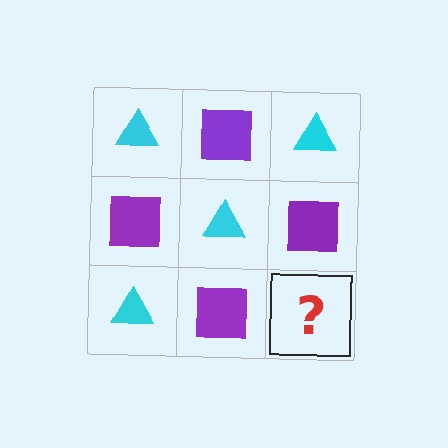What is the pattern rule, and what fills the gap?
The rule is that it alternates cyan triangle and purple square in a checkerboard pattern. The gap should be filled with a cyan triangle.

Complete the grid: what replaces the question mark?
The question mark should be replaced with a cyan triangle.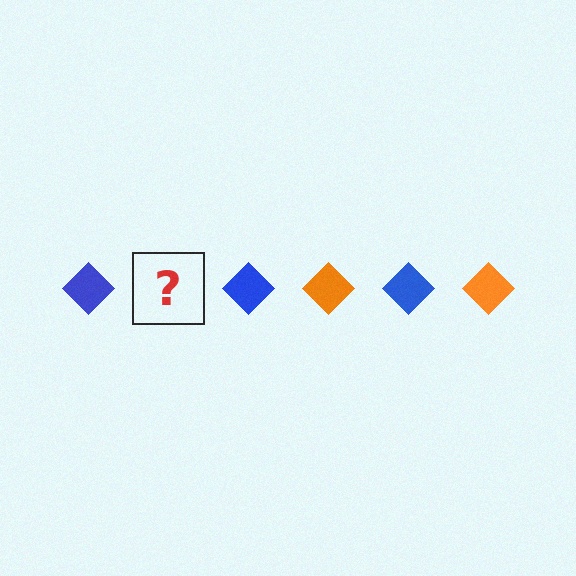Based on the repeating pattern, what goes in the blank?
The blank should be an orange diamond.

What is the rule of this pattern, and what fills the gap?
The rule is that the pattern cycles through blue, orange diamonds. The gap should be filled with an orange diamond.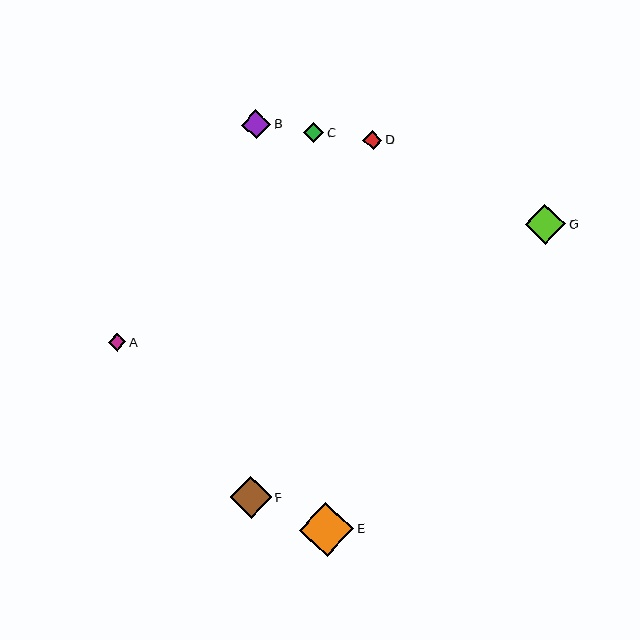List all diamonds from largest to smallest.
From largest to smallest: E, F, G, B, C, D, A.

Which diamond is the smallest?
Diamond A is the smallest with a size of approximately 17 pixels.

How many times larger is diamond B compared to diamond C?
Diamond B is approximately 1.5 times the size of diamond C.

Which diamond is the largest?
Diamond E is the largest with a size of approximately 54 pixels.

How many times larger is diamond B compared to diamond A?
Diamond B is approximately 1.7 times the size of diamond A.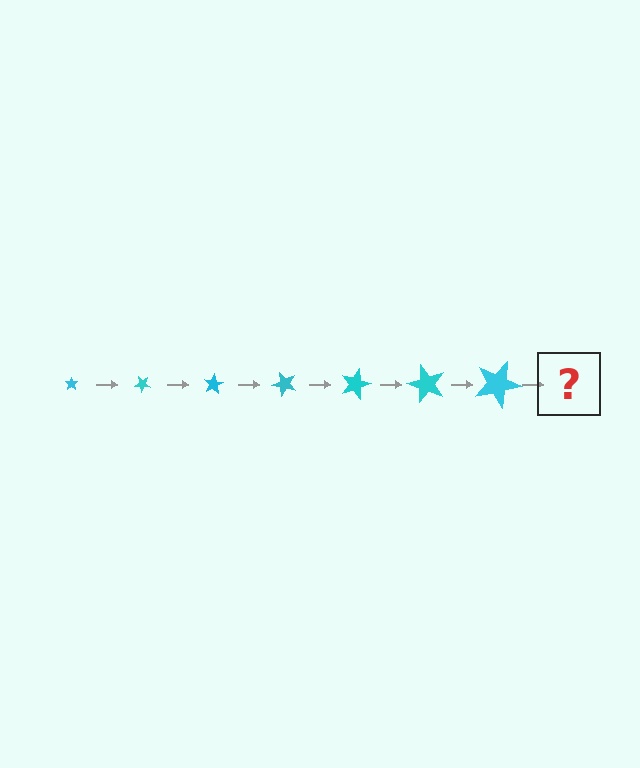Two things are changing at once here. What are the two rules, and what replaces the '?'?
The two rules are that the star grows larger each step and it rotates 40 degrees each step. The '?' should be a star, larger than the previous one and rotated 280 degrees from the start.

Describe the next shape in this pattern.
It should be a star, larger than the previous one and rotated 280 degrees from the start.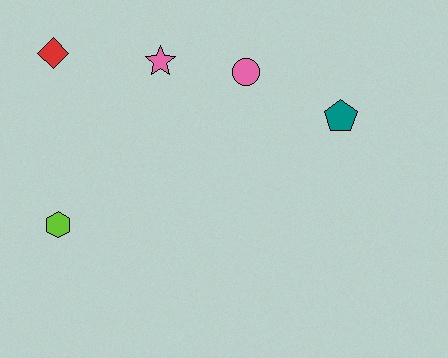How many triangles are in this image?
There are no triangles.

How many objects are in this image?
There are 5 objects.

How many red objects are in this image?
There is 1 red object.